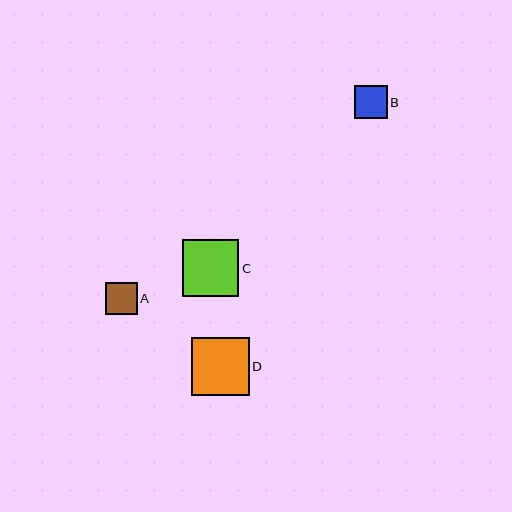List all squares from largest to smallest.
From largest to smallest: D, C, B, A.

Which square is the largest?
Square D is the largest with a size of approximately 58 pixels.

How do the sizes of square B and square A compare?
Square B and square A are approximately the same size.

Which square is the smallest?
Square A is the smallest with a size of approximately 32 pixels.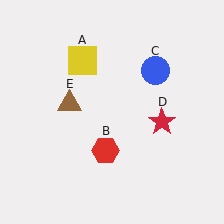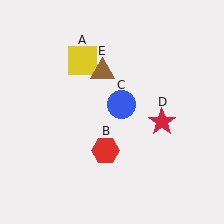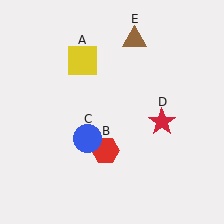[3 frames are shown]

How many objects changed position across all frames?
2 objects changed position: blue circle (object C), brown triangle (object E).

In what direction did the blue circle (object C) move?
The blue circle (object C) moved down and to the left.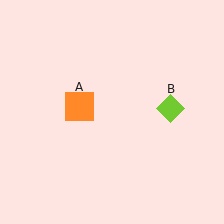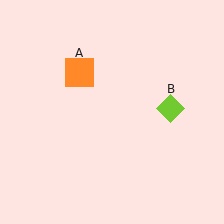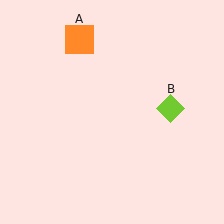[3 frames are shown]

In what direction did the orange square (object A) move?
The orange square (object A) moved up.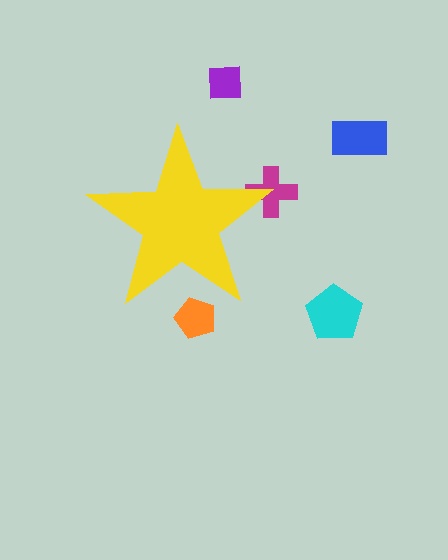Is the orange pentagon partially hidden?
Yes, the orange pentagon is partially hidden behind the yellow star.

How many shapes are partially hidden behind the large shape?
2 shapes are partially hidden.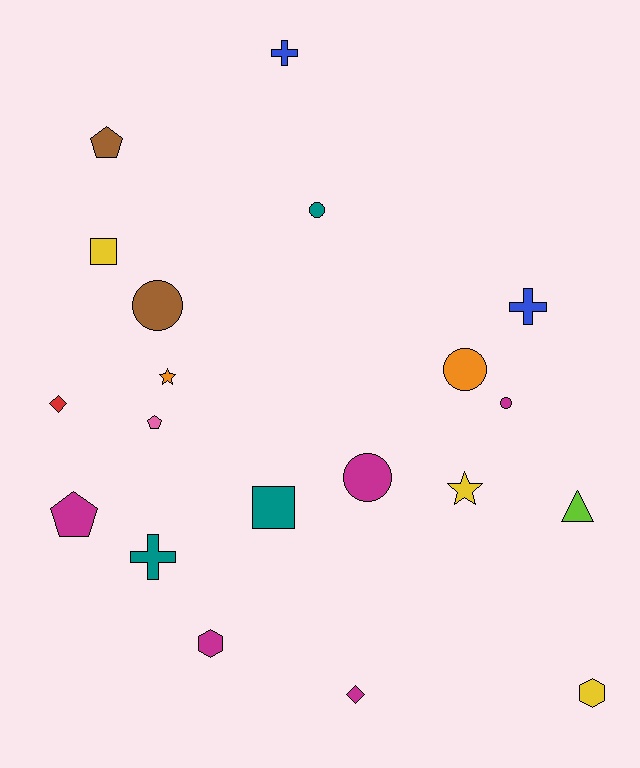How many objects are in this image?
There are 20 objects.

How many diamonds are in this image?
There are 2 diamonds.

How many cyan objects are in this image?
There are no cyan objects.